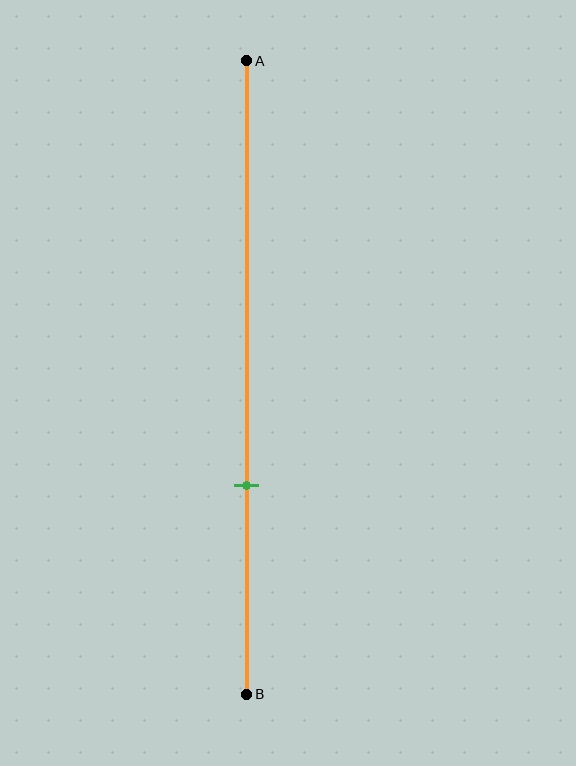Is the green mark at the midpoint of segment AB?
No, the mark is at about 65% from A, not at the 50% midpoint.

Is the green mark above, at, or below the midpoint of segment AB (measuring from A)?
The green mark is below the midpoint of segment AB.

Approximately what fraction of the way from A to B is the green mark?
The green mark is approximately 65% of the way from A to B.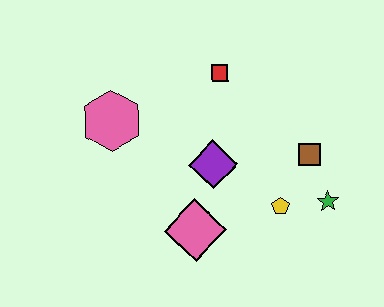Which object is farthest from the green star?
The pink hexagon is farthest from the green star.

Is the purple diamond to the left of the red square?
Yes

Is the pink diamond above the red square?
No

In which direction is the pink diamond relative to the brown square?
The pink diamond is to the left of the brown square.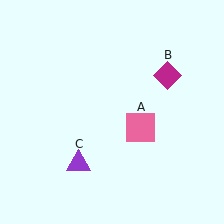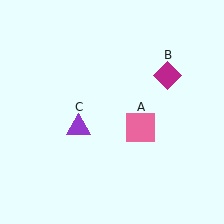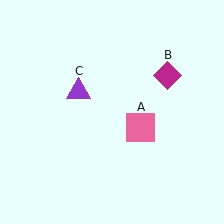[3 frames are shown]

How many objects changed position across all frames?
1 object changed position: purple triangle (object C).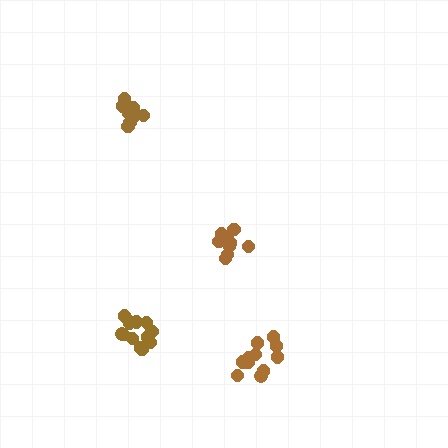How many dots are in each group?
Group 1: 10 dots, Group 2: 13 dots, Group 3: 9 dots, Group 4: 11 dots (43 total).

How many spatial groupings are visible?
There are 4 spatial groupings.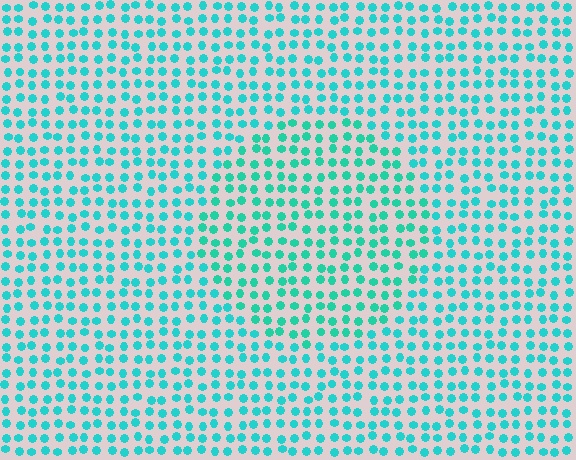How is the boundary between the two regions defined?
The boundary is defined purely by a slight shift in hue (about 15 degrees). Spacing, size, and orientation are identical on both sides.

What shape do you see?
I see a circle.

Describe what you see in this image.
The image is filled with small cyan elements in a uniform arrangement. A circle-shaped region is visible where the elements are tinted to a slightly different hue, forming a subtle color boundary.